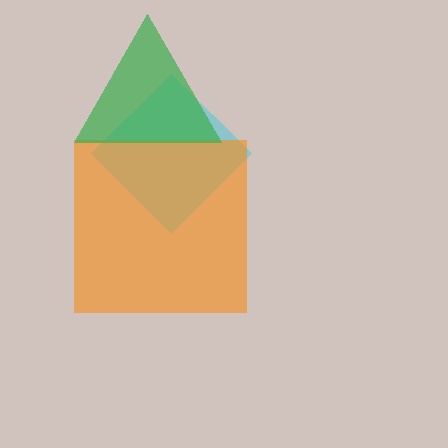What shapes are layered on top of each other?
The layered shapes are: a cyan diamond, an orange square, a green triangle.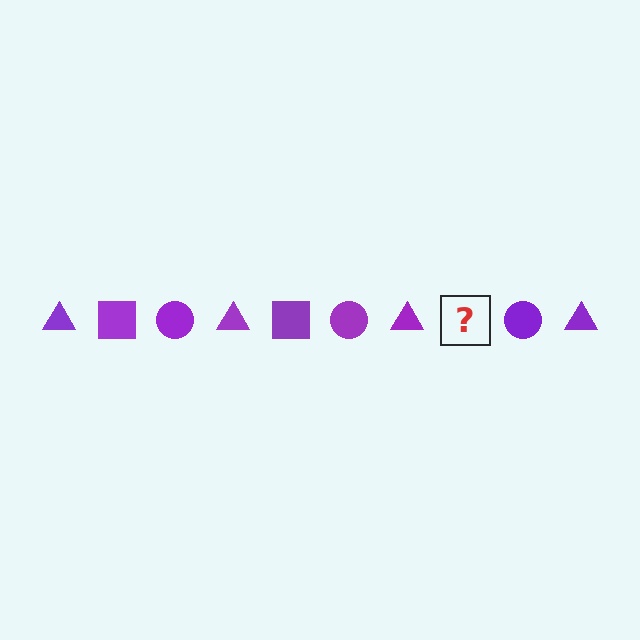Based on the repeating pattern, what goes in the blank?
The blank should be a purple square.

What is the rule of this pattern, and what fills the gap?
The rule is that the pattern cycles through triangle, square, circle shapes in purple. The gap should be filled with a purple square.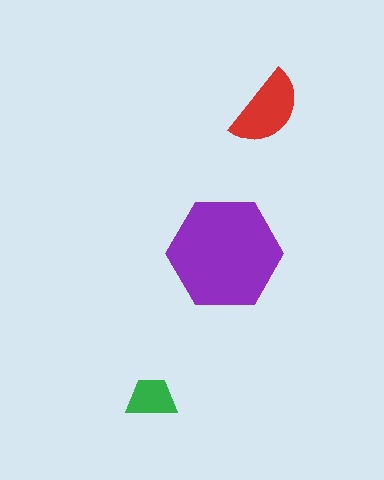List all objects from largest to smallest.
The purple hexagon, the red semicircle, the green trapezoid.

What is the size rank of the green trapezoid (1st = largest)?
3rd.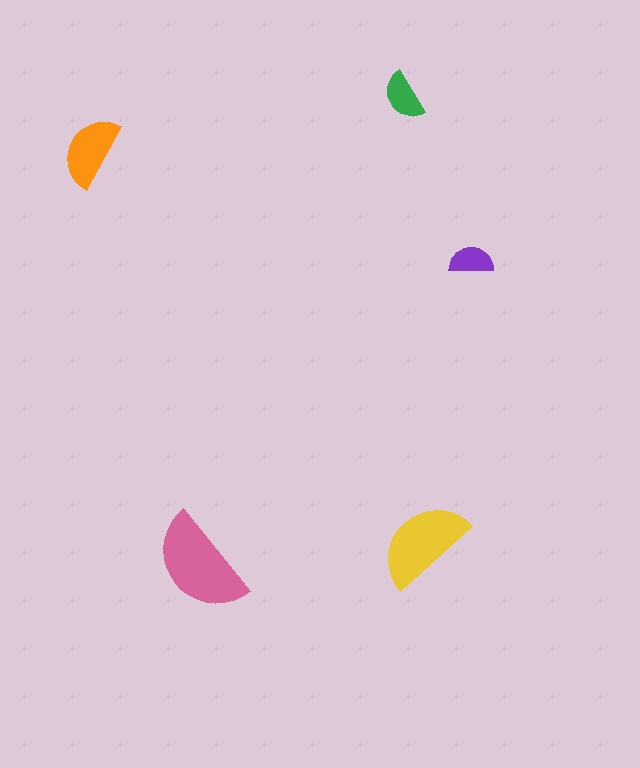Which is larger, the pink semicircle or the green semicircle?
The pink one.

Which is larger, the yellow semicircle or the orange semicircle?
The yellow one.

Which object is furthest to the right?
The purple semicircle is rightmost.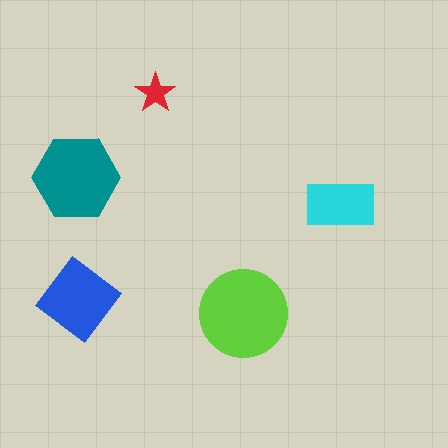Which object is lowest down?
The lime circle is bottommost.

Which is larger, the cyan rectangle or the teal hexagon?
The teal hexagon.